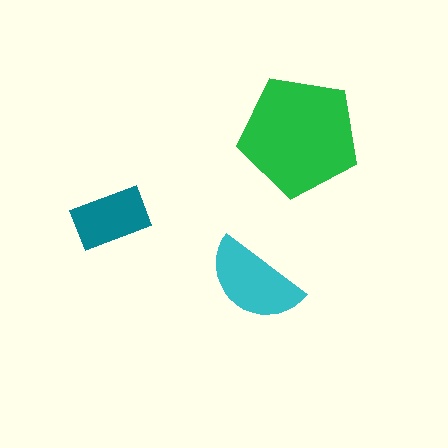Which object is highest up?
The green pentagon is topmost.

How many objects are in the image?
There are 3 objects in the image.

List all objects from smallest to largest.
The teal rectangle, the cyan semicircle, the green pentagon.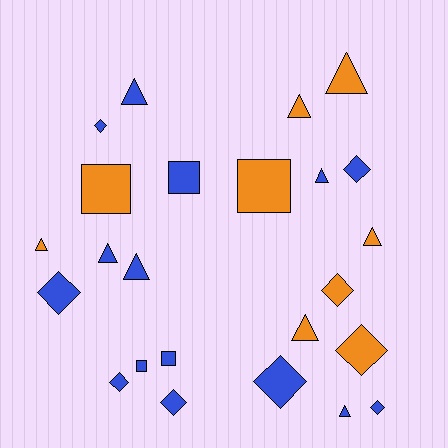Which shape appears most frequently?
Triangle, with 10 objects.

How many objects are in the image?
There are 24 objects.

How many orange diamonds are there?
There are 2 orange diamonds.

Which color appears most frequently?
Blue, with 15 objects.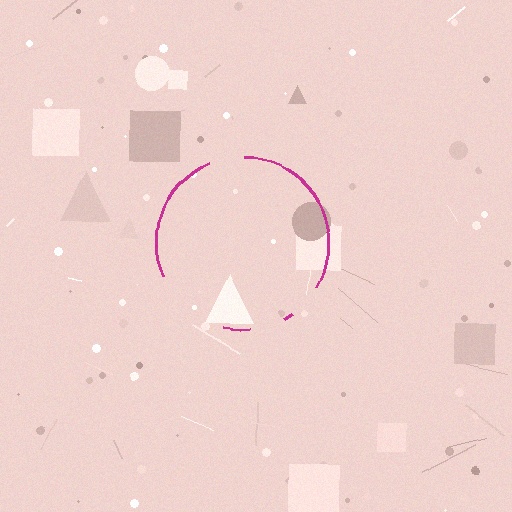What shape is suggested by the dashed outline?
The dashed outline suggests a circle.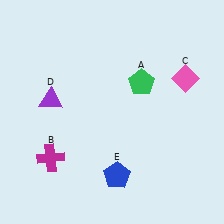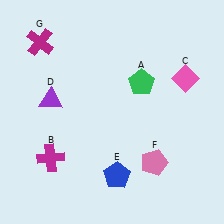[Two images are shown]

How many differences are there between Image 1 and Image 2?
There are 2 differences between the two images.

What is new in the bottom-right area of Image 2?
A pink pentagon (F) was added in the bottom-right area of Image 2.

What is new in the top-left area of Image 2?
A magenta cross (G) was added in the top-left area of Image 2.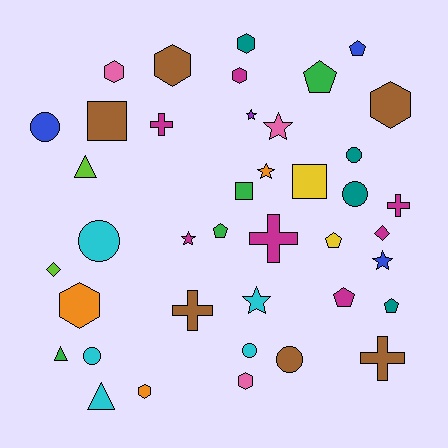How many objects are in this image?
There are 40 objects.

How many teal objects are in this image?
There are 4 teal objects.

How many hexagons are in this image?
There are 8 hexagons.